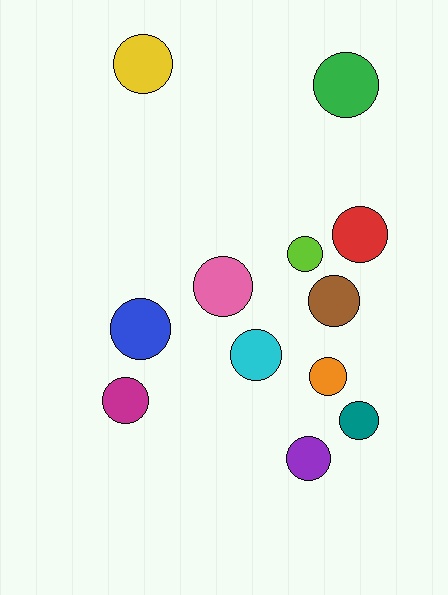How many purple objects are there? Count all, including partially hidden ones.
There is 1 purple object.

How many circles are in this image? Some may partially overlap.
There are 12 circles.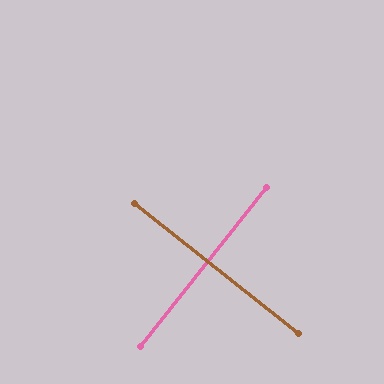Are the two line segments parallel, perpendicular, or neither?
Perpendicular — they meet at approximately 90°.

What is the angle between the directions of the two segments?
Approximately 90 degrees.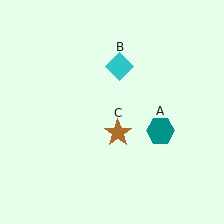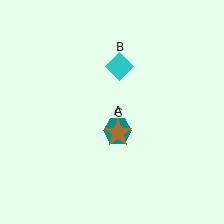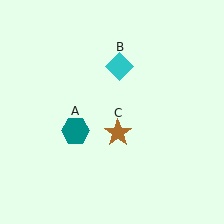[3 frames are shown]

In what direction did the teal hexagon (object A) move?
The teal hexagon (object A) moved left.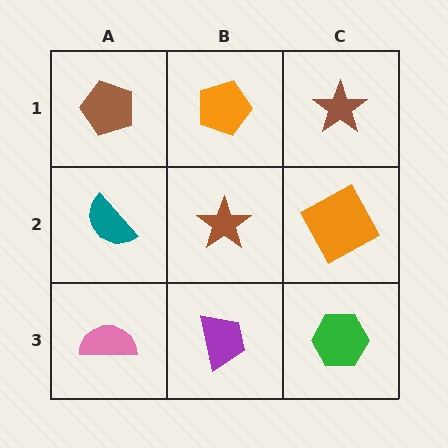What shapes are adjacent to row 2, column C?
A brown star (row 1, column C), a green hexagon (row 3, column C), a brown star (row 2, column B).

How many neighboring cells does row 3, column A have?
2.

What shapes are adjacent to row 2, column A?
A brown pentagon (row 1, column A), a pink semicircle (row 3, column A), a brown star (row 2, column B).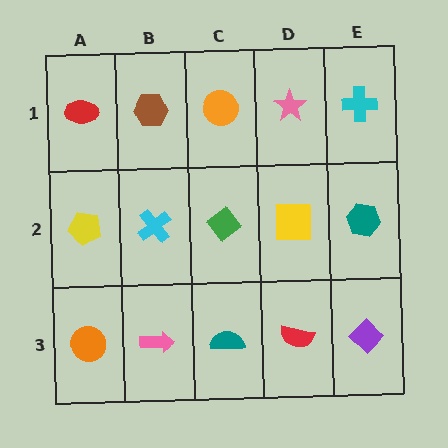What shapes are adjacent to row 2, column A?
A red ellipse (row 1, column A), an orange circle (row 3, column A), a cyan cross (row 2, column B).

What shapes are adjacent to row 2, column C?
An orange circle (row 1, column C), a teal semicircle (row 3, column C), a cyan cross (row 2, column B), a yellow square (row 2, column D).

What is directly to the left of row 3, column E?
A red semicircle.